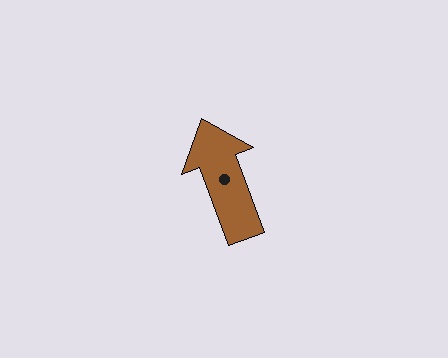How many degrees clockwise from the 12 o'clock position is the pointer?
Approximately 340 degrees.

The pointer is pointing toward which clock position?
Roughly 11 o'clock.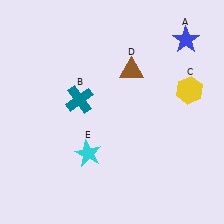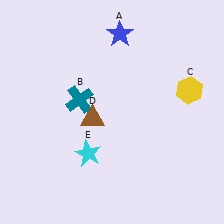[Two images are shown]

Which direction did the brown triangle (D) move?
The brown triangle (D) moved down.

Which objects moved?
The objects that moved are: the blue star (A), the brown triangle (D).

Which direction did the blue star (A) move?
The blue star (A) moved left.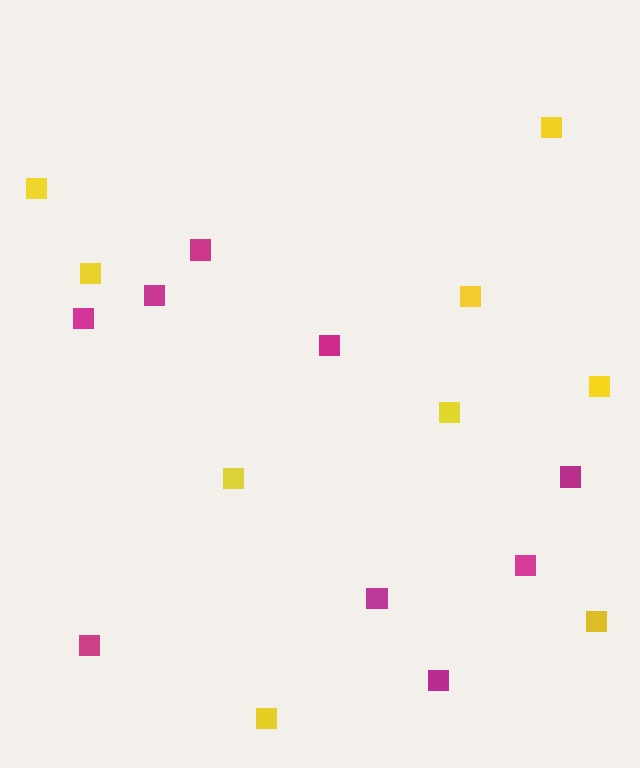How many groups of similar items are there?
There are 2 groups: one group of magenta squares (9) and one group of yellow squares (9).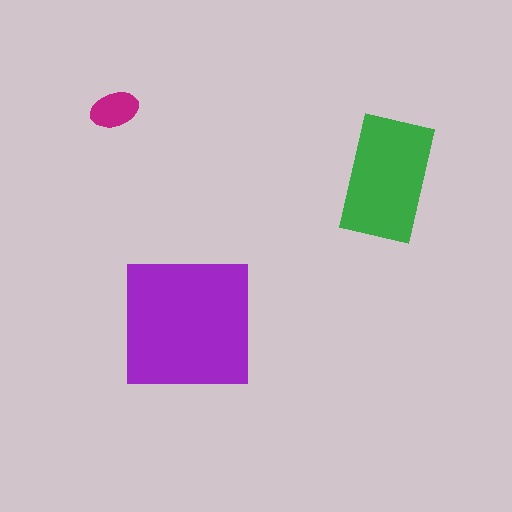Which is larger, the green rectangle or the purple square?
The purple square.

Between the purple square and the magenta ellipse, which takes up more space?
The purple square.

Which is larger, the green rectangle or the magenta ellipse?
The green rectangle.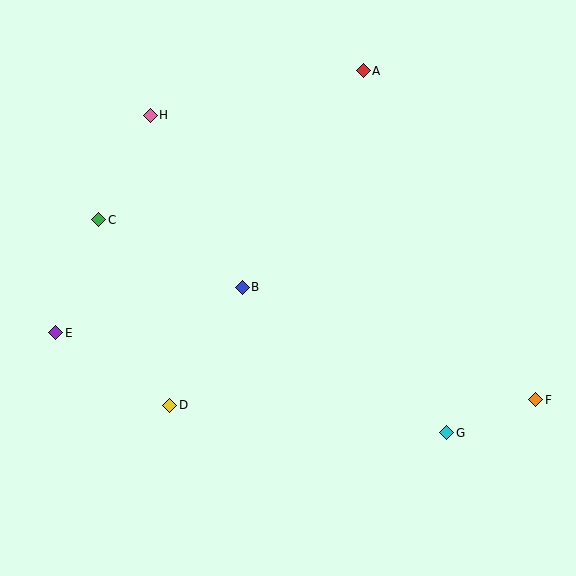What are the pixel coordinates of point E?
Point E is at (56, 333).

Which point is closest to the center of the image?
Point B at (242, 287) is closest to the center.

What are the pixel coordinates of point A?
Point A is at (363, 71).